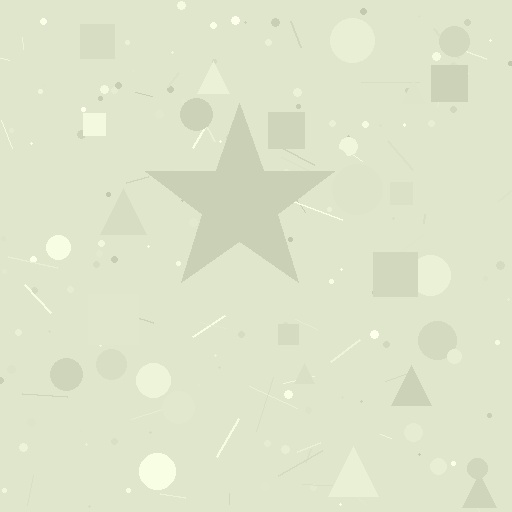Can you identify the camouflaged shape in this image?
The camouflaged shape is a star.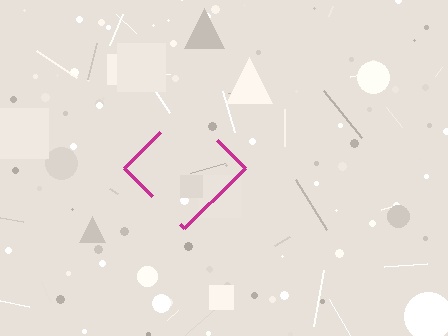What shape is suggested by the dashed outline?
The dashed outline suggests a diamond.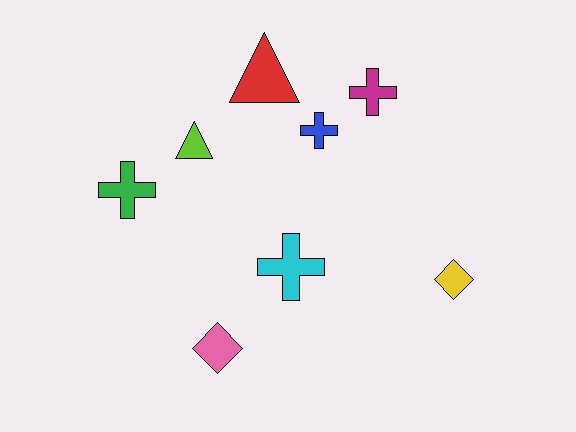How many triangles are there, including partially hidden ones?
There are 2 triangles.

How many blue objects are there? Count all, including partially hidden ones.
There is 1 blue object.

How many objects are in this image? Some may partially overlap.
There are 8 objects.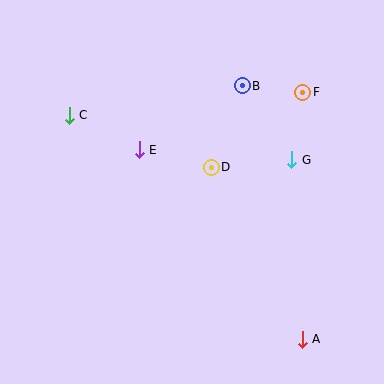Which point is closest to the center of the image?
Point D at (211, 167) is closest to the center.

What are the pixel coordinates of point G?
Point G is at (292, 160).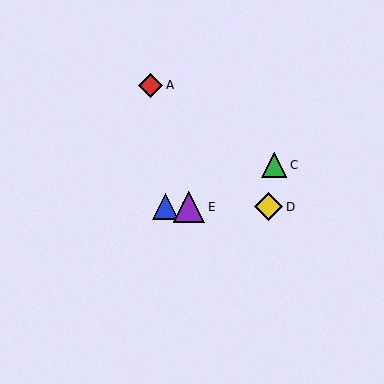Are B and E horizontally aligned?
Yes, both are at y≈207.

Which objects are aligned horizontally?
Objects B, D, E are aligned horizontally.